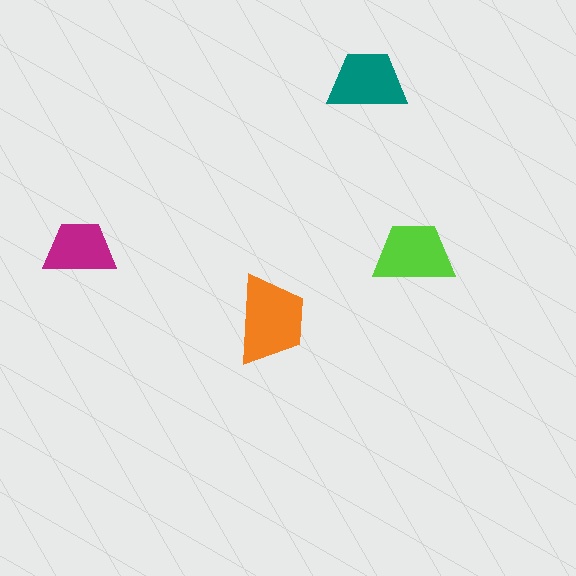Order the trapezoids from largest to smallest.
the orange one, the lime one, the teal one, the magenta one.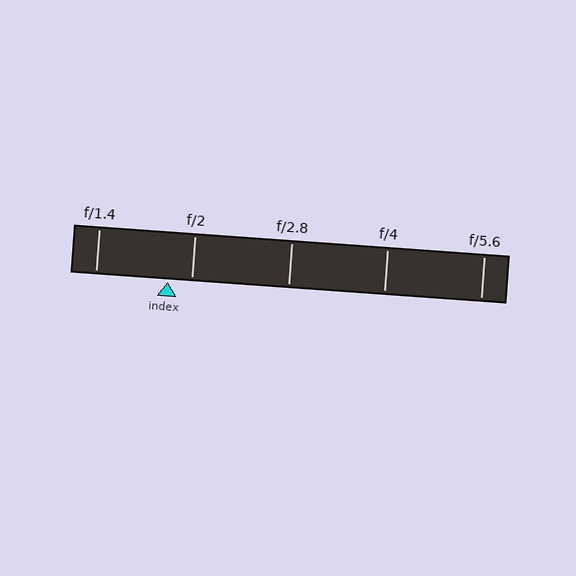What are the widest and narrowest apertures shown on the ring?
The widest aperture shown is f/1.4 and the narrowest is f/5.6.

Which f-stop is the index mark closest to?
The index mark is closest to f/2.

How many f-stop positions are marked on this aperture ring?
There are 5 f-stop positions marked.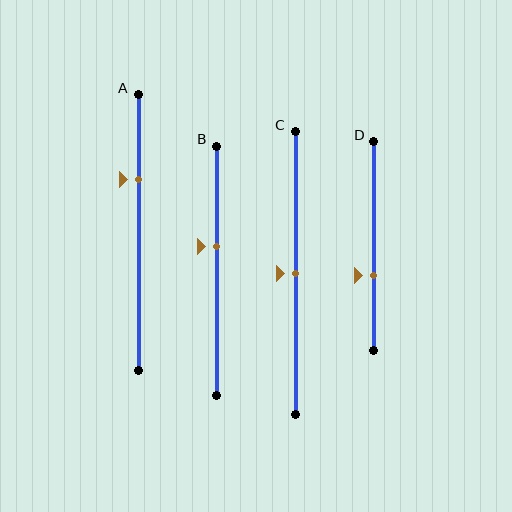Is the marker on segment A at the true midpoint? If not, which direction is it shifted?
No, the marker on segment A is shifted upward by about 19% of the segment length.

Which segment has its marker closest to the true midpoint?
Segment C has its marker closest to the true midpoint.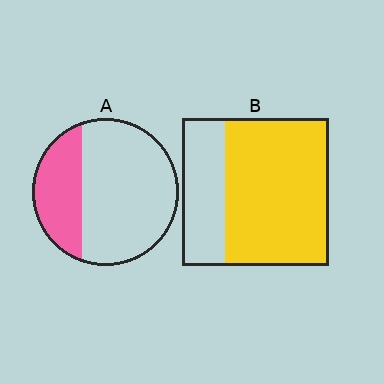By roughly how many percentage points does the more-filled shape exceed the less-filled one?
By roughly 40 percentage points (B over A).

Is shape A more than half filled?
No.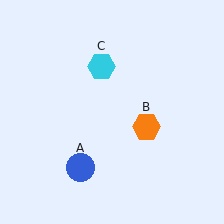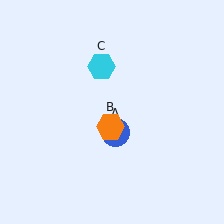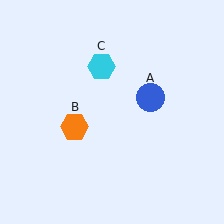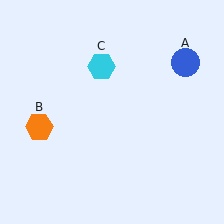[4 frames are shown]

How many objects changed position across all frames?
2 objects changed position: blue circle (object A), orange hexagon (object B).